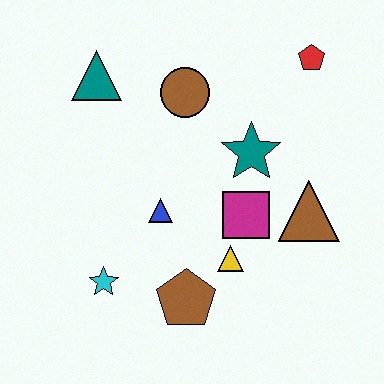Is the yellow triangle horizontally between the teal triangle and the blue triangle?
No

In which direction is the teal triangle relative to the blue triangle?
The teal triangle is above the blue triangle.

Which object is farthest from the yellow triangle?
The teal triangle is farthest from the yellow triangle.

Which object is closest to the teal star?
The magenta square is closest to the teal star.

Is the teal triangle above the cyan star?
Yes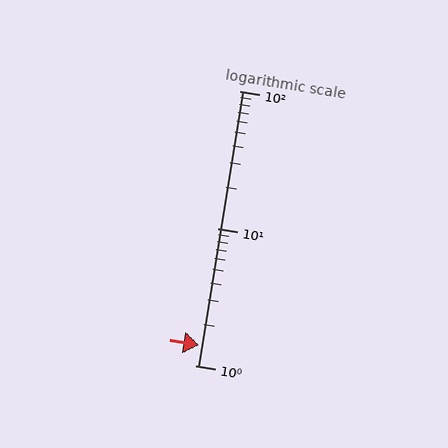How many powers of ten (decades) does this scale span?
The scale spans 2 decades, from 1 to 100.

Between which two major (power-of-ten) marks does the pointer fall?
The pointer is between 1 and 10.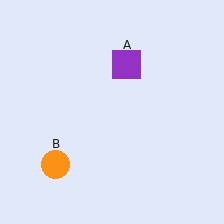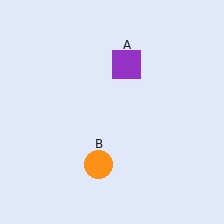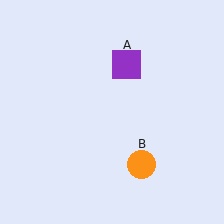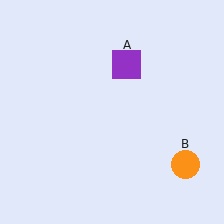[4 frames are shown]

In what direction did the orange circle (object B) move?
The orange circle (object B) moved right.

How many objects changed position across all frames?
1 object changed position: orange circle (object B).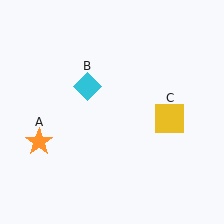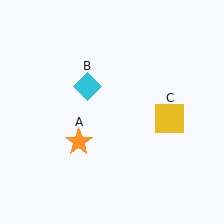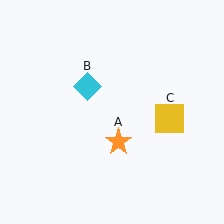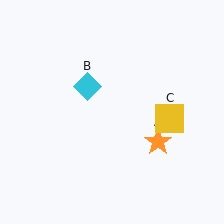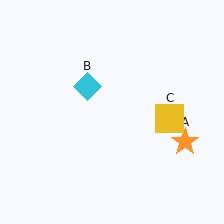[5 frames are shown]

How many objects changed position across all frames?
1 object changed position: orange star (object A).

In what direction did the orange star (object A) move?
The orange star (object A) moved right.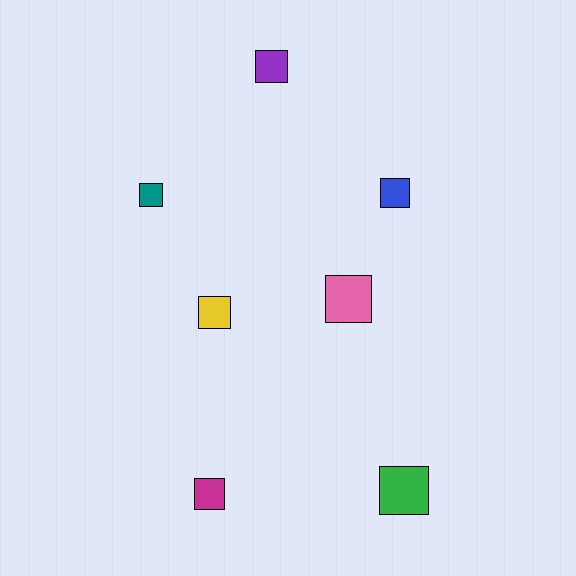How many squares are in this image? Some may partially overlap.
There are 7 squares.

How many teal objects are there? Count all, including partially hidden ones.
There is 1 teal object.